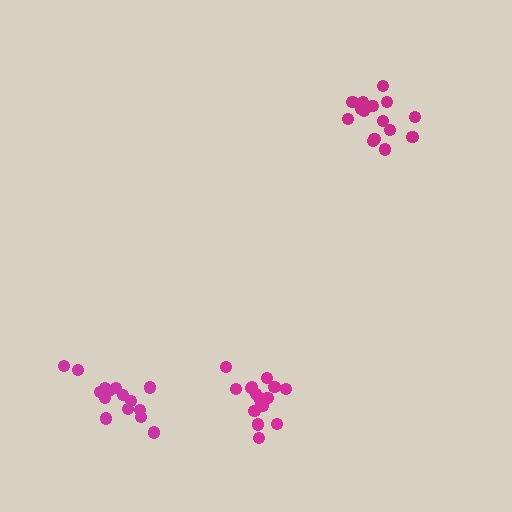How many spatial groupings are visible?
There are 3 spatial groupings.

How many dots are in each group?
Group 1: 15 dots, Group 2: 16 dots, Group 3: 15 dots (46 total).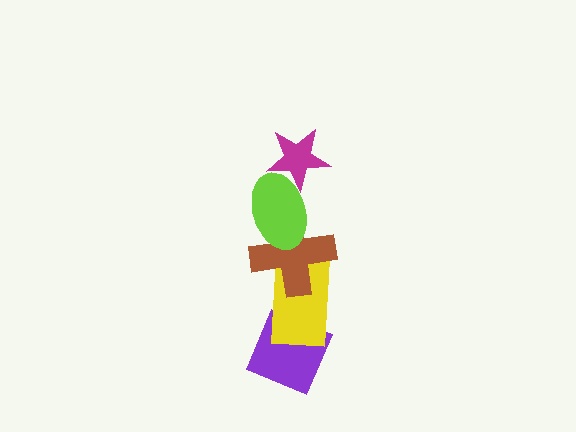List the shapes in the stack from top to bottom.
From top to bottom: the magenta star, the lime ellipse, the brown cross, the yellow rectangle, the purple diamond.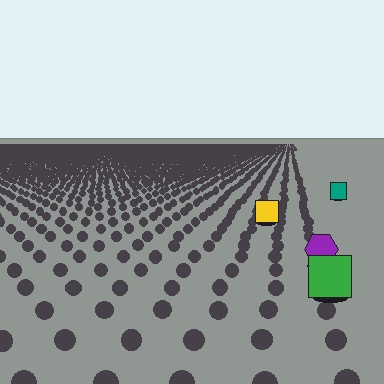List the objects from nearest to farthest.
From nearest to farthest: the green square, the purple hexagon, the yellow square, the teal square.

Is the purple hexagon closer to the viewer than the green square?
No. The green square is closer — you can tell from the texture gradient: the ground texture is coarser near it.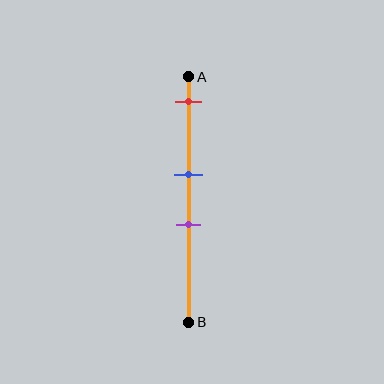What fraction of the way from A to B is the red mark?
The red mark is approximately 10% (0.1) of the way from A to B.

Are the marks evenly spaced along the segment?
No, the marks are not evenly spaced.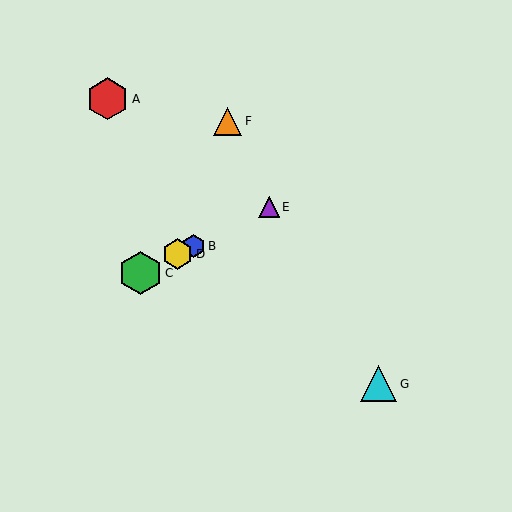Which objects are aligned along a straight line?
Objects B, C, D, E are aligned along a straight line.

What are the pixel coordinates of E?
Object E is at (269, 207).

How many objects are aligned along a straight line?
4 objects (B, C, D, E) are aligned along a straight line.